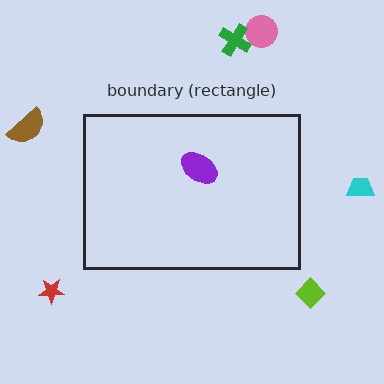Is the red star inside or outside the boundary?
Outside.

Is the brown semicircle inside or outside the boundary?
Outside.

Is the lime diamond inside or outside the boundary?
Outside.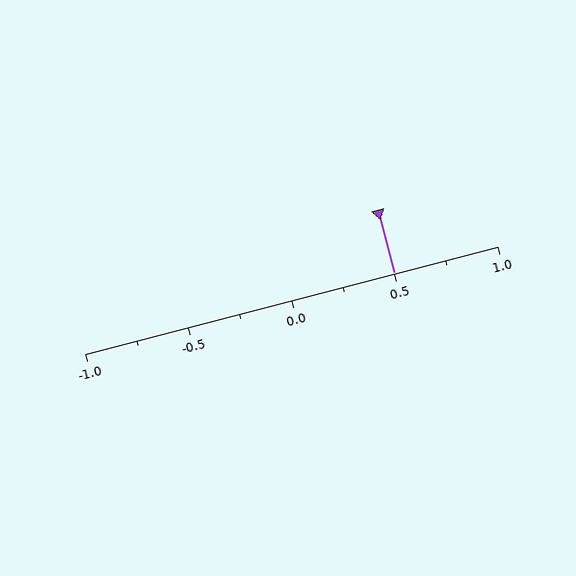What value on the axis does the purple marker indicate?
The marker indicates approximately 0.5.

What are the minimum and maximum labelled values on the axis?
The axis runs from -1.0 to 1.0.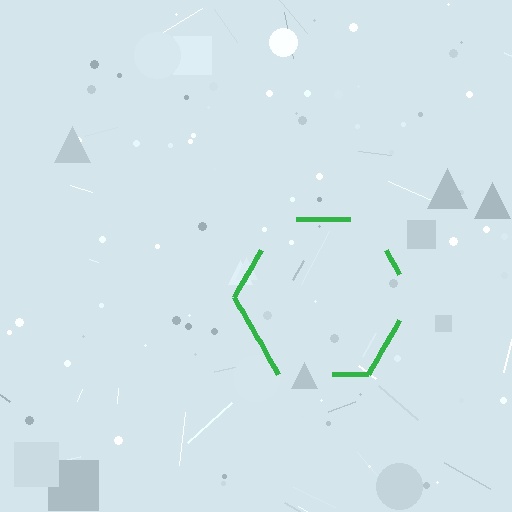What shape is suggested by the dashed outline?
The dashed outline suggests a hexagon.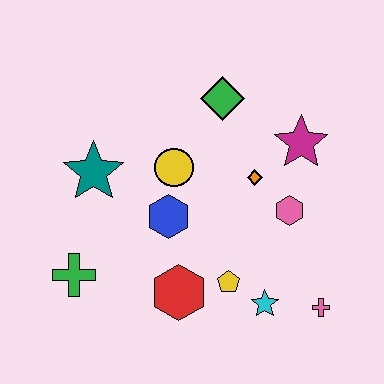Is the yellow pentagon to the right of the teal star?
Yes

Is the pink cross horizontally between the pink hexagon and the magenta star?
No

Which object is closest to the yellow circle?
The blue hexagon is closest to the yellow circle.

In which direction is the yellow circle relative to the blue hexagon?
The yellow circle is above the blue hexagon.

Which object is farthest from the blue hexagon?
The pink cross is farthest from the blue hexagon.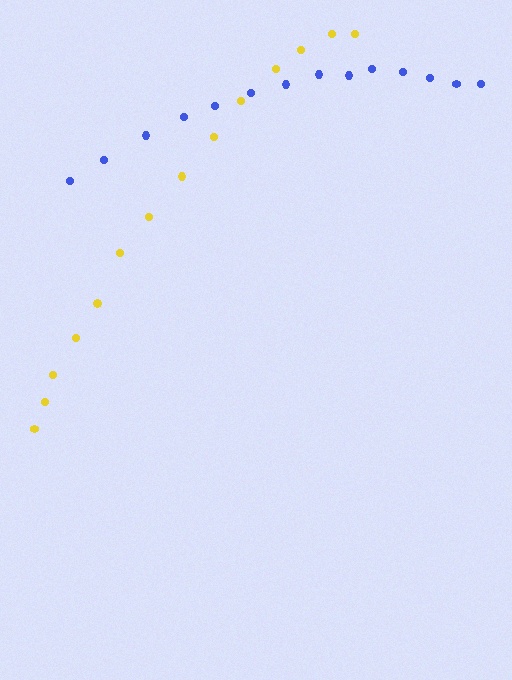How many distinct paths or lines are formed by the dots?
There are 2 distinct paths.